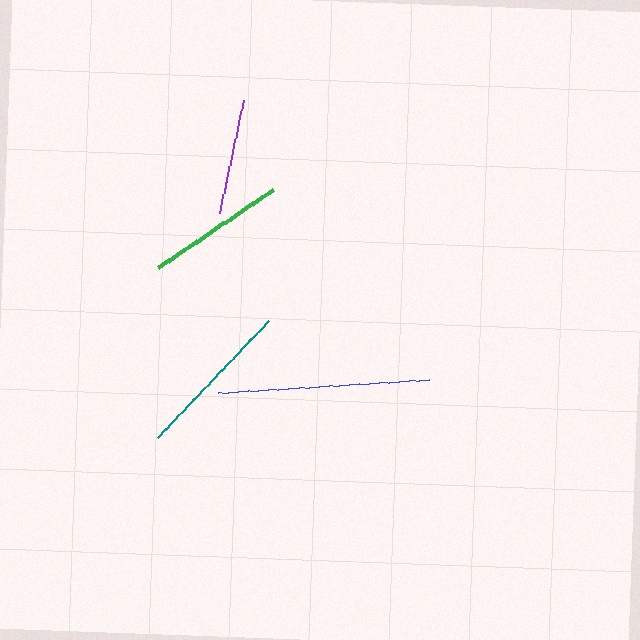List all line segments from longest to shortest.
From longest to shortest: blue, teal, green, purple.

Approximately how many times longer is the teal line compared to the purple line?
The teal line is approximately 1.4 times the length of the purple line.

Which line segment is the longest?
The blue line is the longest at approximately 211 pixels.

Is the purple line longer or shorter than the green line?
The green line is longer than the purple line.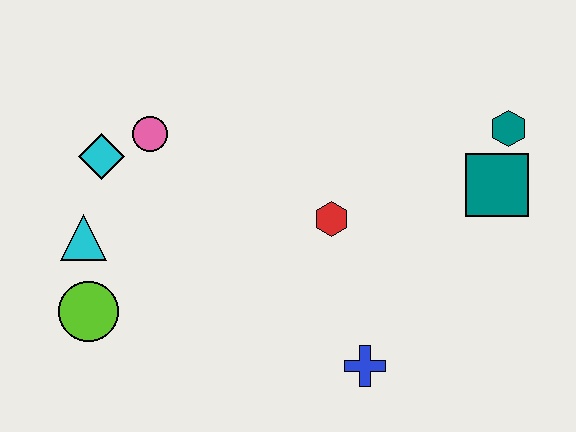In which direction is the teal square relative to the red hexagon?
The teal square is to the right of the red hexagon.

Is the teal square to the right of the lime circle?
Yes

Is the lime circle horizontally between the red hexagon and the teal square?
No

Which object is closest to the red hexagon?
The blue cross is closest to the red hexagon.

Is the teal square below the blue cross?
No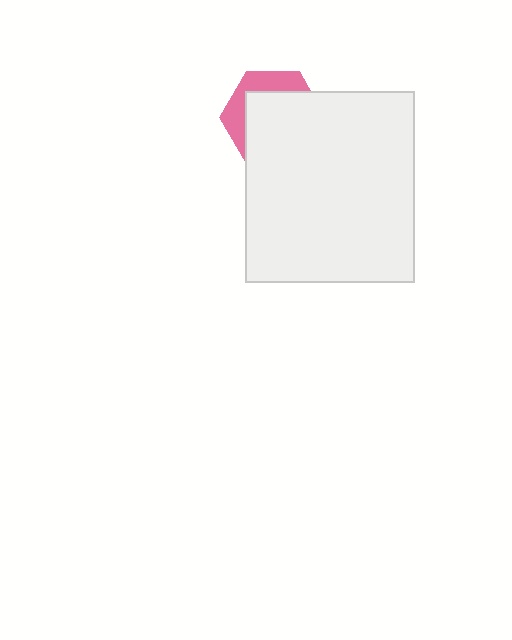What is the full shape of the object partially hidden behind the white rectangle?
The partially hidden object is a pink hexagon.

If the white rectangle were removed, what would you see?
You would see the complete pink hexagon.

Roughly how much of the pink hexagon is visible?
A small part of it is visible (roughly 32%).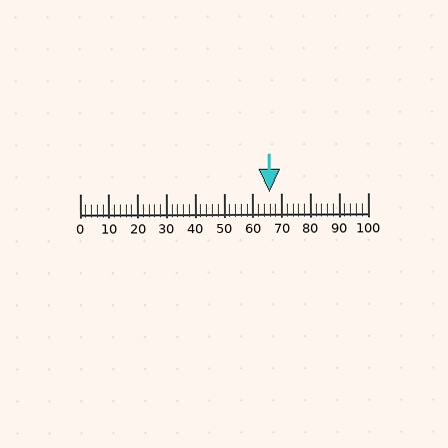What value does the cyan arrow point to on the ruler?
The cyan arrow points to approximately 66.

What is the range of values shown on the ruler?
The ruler shows values from 0 to 100.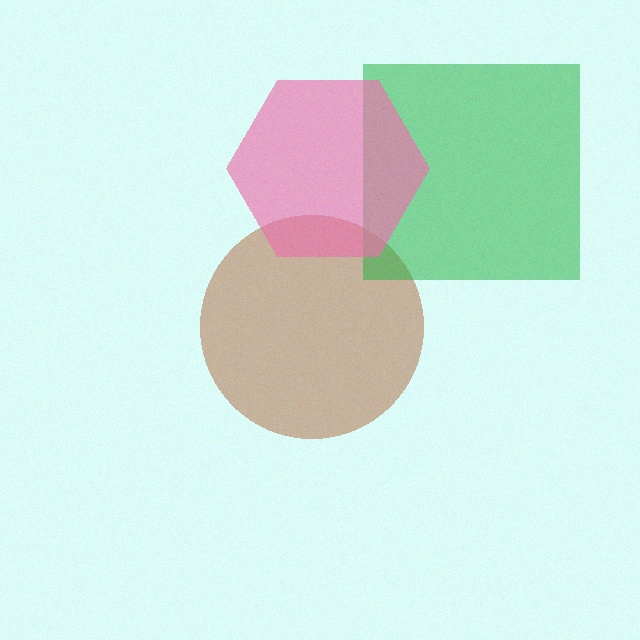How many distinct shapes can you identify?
There are 3 distinct shapes: a brown circle, a green square, a pink hexagon.